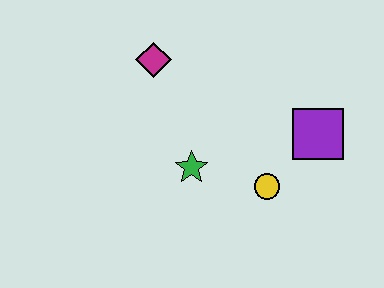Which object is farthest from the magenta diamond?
The purple square is farthest from the magenta diamond.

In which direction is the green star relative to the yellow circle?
The green star is to the left of the yellow circle.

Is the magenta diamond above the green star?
Yes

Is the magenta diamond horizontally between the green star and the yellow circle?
No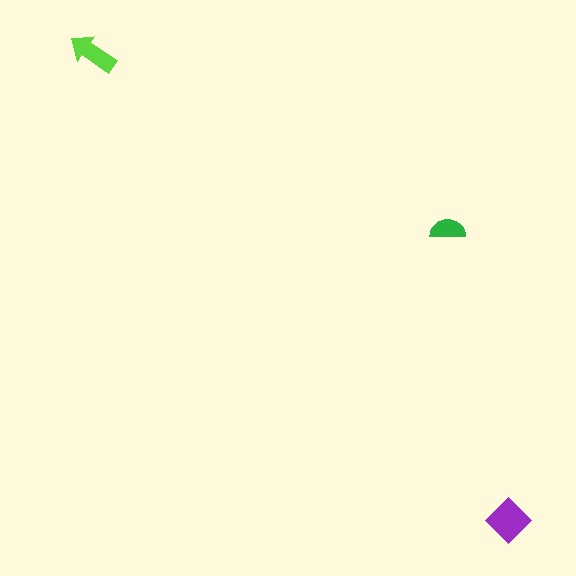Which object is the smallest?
The green semicircle.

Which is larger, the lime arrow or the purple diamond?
The purple diamond.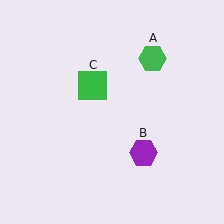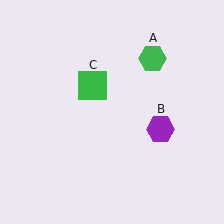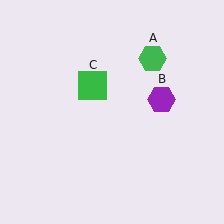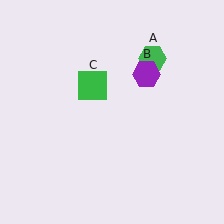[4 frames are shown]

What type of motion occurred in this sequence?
The purple hexagon (object B) rotated counterclockwise around the center of the scene.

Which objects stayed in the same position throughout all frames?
Green hexagon (object A) and green square (object C) remained stationary.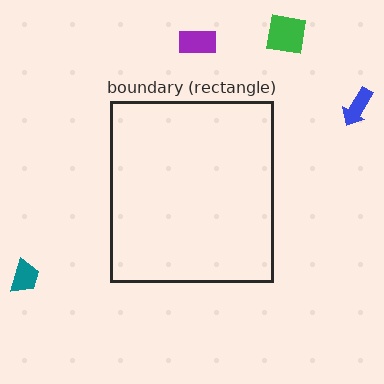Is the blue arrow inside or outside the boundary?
Outside.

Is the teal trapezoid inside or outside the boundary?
Outside.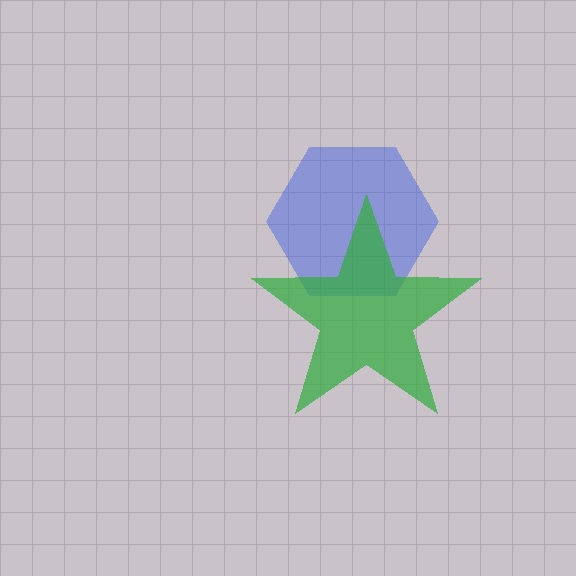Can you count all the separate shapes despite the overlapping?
Yes, there are 2 separate shapes.